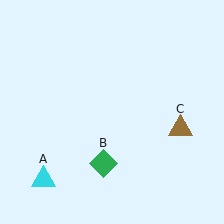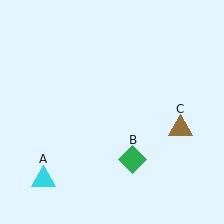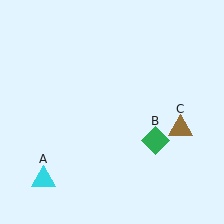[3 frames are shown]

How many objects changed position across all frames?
1 object changed position: green diamond (object B).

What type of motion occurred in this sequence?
The green diamond (object B) rotated counterclockwise around the center of the scene.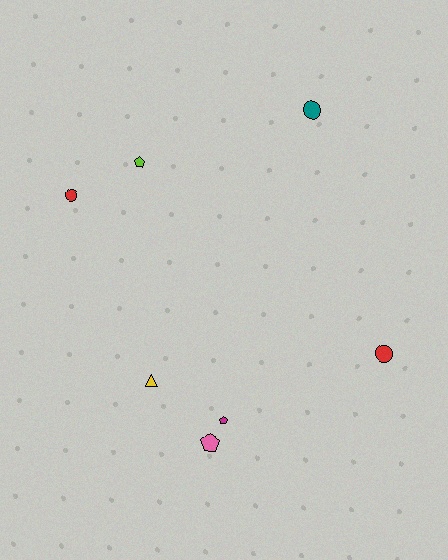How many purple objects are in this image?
There are no purple objects.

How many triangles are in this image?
There is 1 triangle.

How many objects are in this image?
There are 7 objects.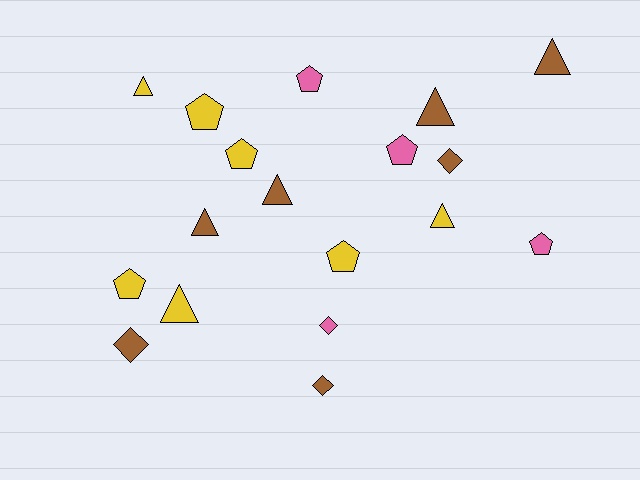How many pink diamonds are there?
There is 1 pink diamond.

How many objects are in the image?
There are 18 objects.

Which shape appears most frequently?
Triangle, with 7 objects.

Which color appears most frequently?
Yellow, with 7 objects.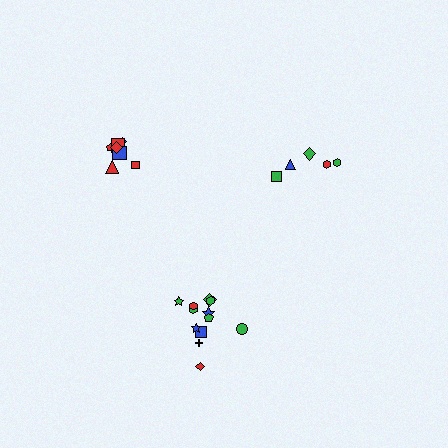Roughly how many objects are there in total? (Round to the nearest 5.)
Roughly 25 objects in total.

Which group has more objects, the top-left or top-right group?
The top-left group.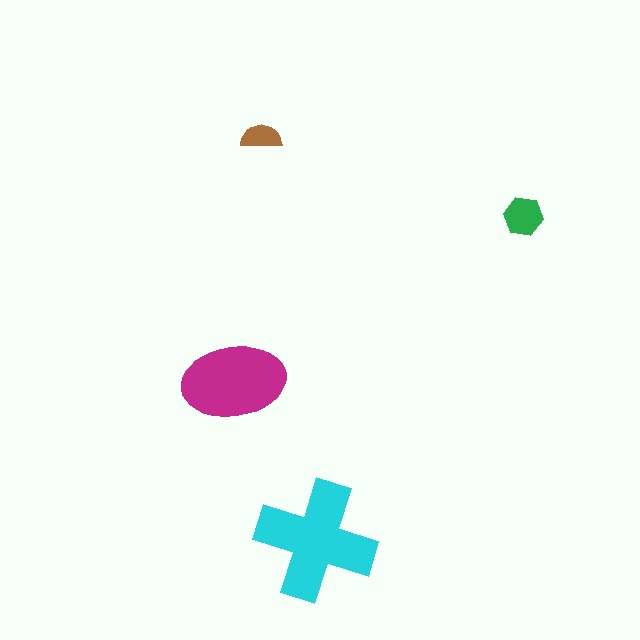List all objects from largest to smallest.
The cyan cross, the magenta ellipse, the green hexagon, the brown semicircle.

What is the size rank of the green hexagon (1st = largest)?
3rd.